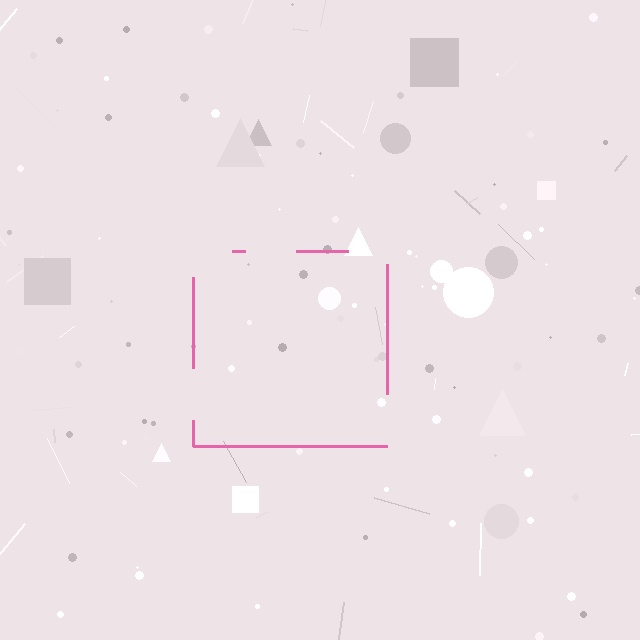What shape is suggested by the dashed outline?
The dashed outline suggests a square.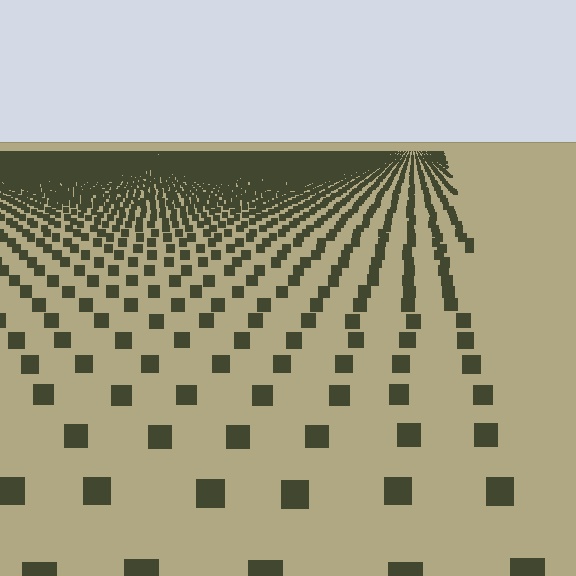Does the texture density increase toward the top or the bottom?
Density increases toward the top.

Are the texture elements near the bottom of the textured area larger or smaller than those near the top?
Larger. Near the bottom, elements are closer to the viewer and appear at a bigger on-screen size.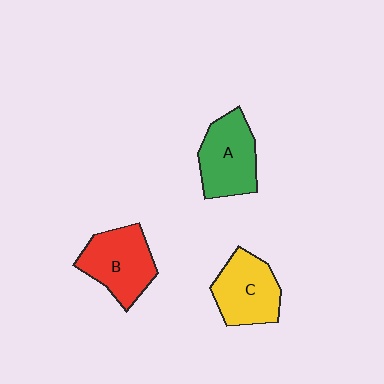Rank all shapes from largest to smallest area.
From largest to smallest: B (red), A (green), C (yellow).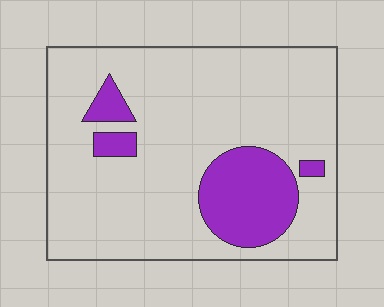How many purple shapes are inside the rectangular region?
4.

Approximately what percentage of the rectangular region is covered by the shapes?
Approximately 20%.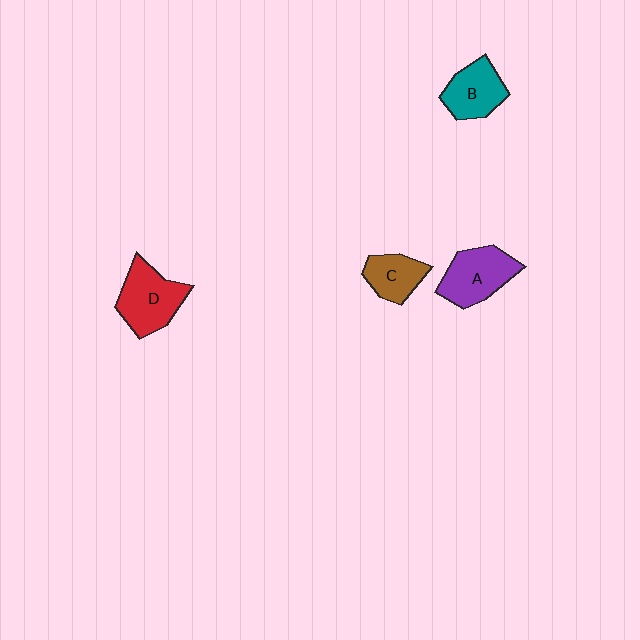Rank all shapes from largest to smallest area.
From largest to smallest: D (red), A (purple), B (teal), C (brown).